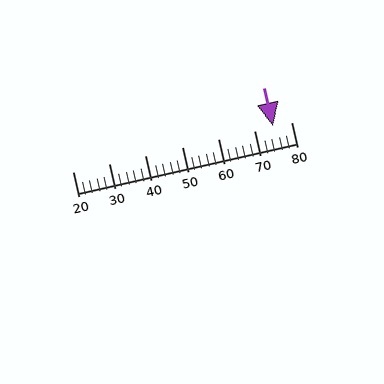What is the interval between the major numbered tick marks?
The major tick marks are spaced 10 units apart.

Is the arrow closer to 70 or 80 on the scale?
The arrow is closer to 80.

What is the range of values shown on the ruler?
The ruler shows values from 20 to 80.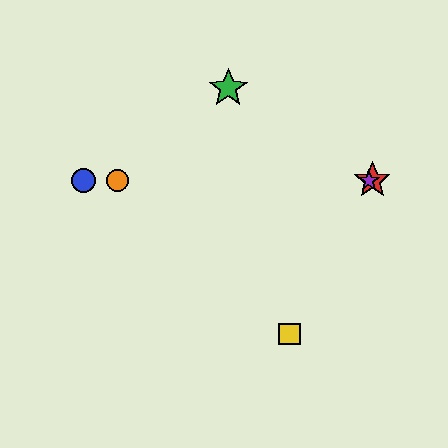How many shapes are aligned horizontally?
4 shapes (the red star, the blue circle, the purple star, the orange circle) are aligned horizontally.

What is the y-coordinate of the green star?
The green star is at y≈88.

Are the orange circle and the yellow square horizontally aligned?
No, the orange circle is at y≈180 and the yellow square is at y≈334.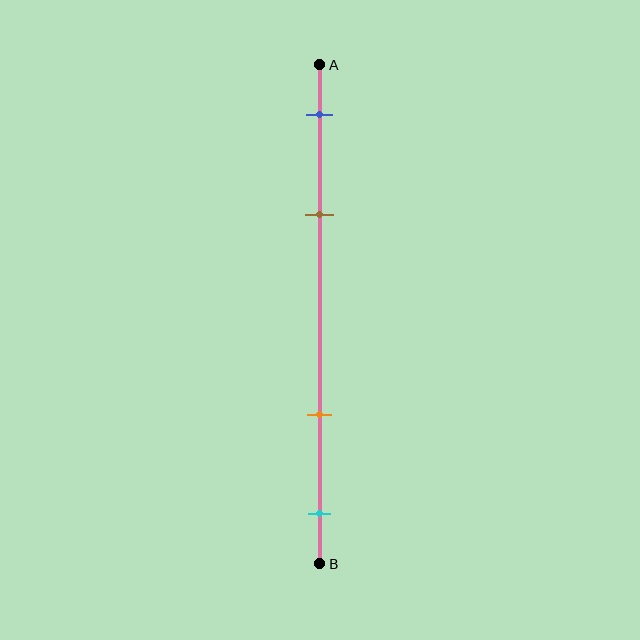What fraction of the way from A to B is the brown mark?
The brown mark is approximately 30% (0.3) of the way from A to B.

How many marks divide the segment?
There are 4 marks dividing the segment.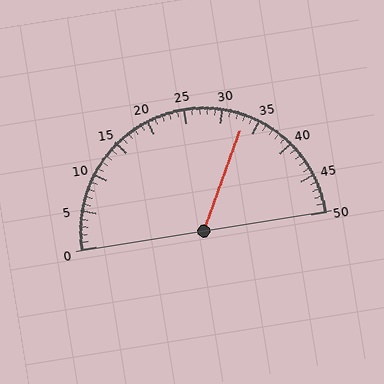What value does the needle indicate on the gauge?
The needle indicates approximately 33.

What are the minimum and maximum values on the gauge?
The gauge ranges from 0 to 50.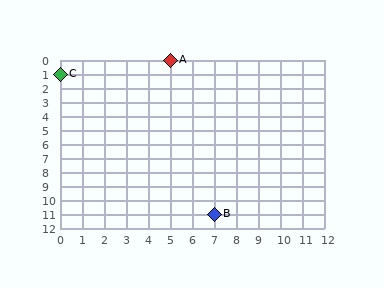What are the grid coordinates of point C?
Point C is at grid coordinates (0, 1).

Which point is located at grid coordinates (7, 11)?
Point B is at (7, 11).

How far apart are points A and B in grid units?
Points A and B are 2 columns and 11 rows apart (about 11.2 grid units diagonally).